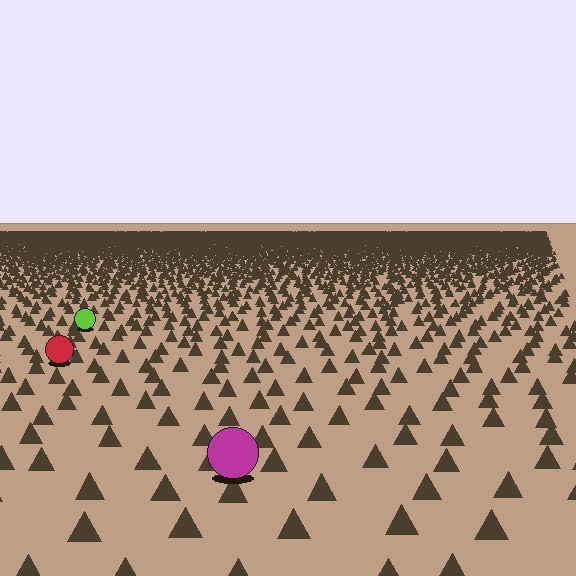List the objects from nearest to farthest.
From nearest to farthest: the magenta circle, the red circle, the lime circle.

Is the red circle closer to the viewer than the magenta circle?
No. The magenta circle is closer — you can tell from the texture gradient: the ground texture is coarser near it.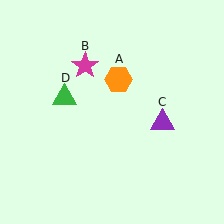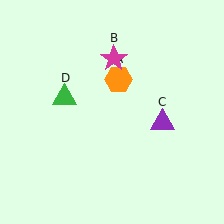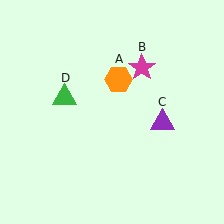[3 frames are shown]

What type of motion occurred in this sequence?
The magenta star (object B) rotated clockwise around the center of the scene.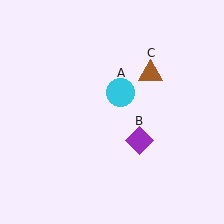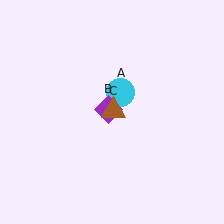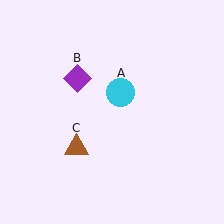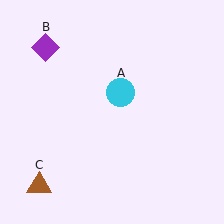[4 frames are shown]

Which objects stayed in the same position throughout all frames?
Cyan circle (object A) remained stationary.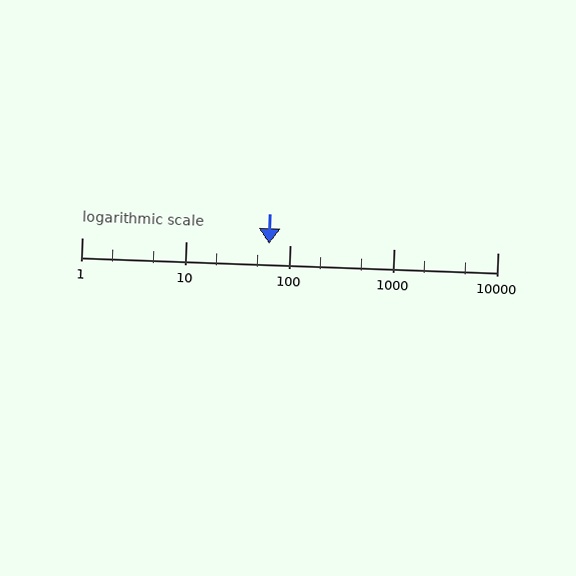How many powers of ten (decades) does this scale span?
The scale spans 4 decades, from 1 to 10000.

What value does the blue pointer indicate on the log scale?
The pointer indicates approximately 64.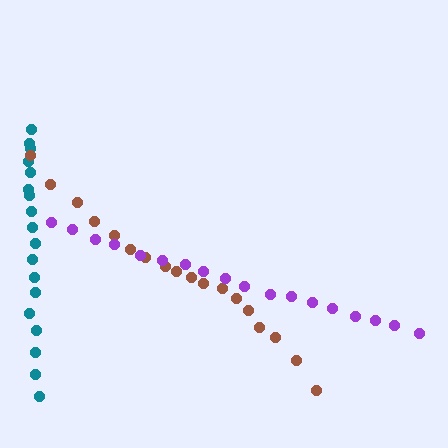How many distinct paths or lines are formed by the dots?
There are 3 distinct paths.